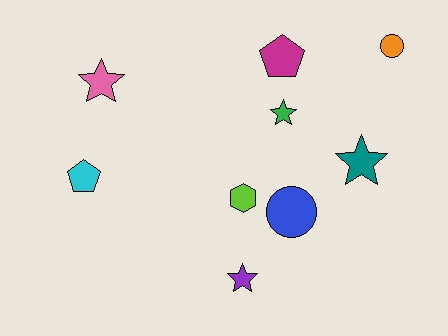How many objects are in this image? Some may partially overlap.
There are 9 objects.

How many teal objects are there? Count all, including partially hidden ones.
There is 1 teal object.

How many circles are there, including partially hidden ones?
There are 2 circles.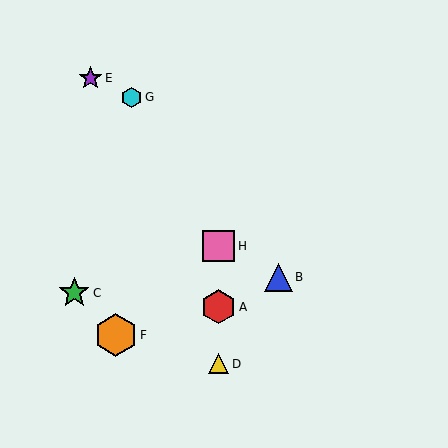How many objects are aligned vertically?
3 objects (A, D, H) are aligned vertically.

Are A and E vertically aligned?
No, A is at x≈219 and E is at x≈91.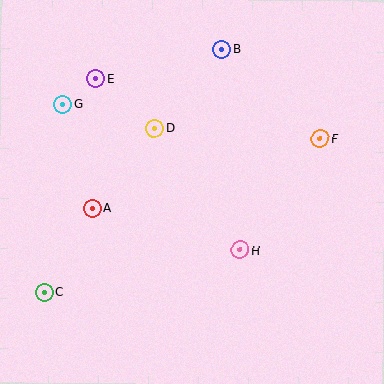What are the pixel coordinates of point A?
Point A is at (92, 208).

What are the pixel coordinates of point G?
Point G is at (62, 104).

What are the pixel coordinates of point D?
Point D is at (154, 128).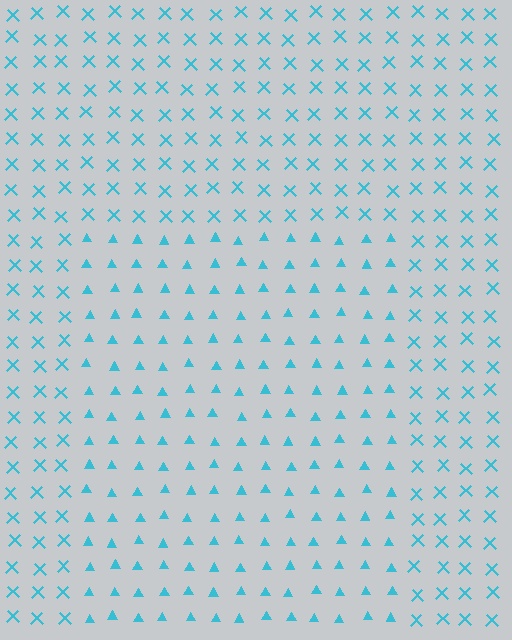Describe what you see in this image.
The image is filled with small cyan elements arranged in a uniform grid. A rectangle-shaped region contains triangles, while the surrounding area contains X marks. The boundary is defined purely by the change in element shape.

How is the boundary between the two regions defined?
The boundary is defined by a change in element shape: triangles inside vs. X marks outside. All elements share the same color and spacing.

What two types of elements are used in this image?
The image uses triangles inside the rectangle region and X marks outside it.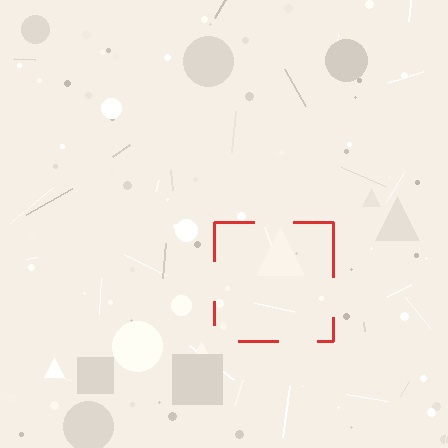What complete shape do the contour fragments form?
The contour fragments form a square.